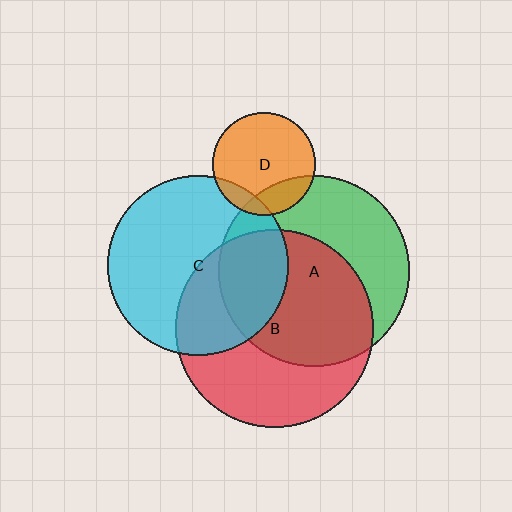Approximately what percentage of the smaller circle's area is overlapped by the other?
Approximately 20%.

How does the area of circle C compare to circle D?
Approximately 3.1 times.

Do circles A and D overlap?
Yes.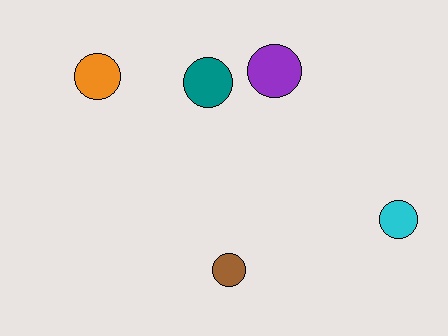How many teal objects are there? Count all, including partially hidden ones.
There is 1 teal object.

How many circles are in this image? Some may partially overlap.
There are 5 circles.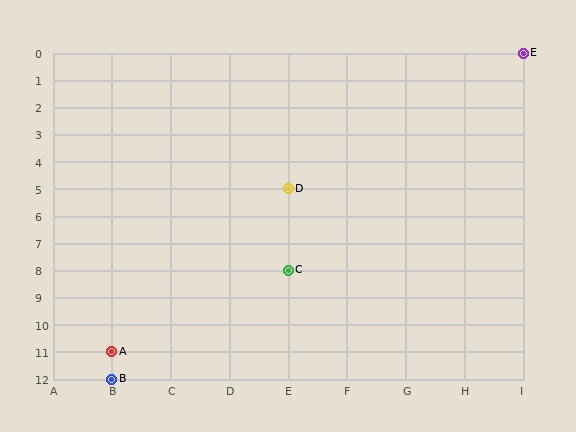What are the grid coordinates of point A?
Point A is at grid coordinates (B, 11).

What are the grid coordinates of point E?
Point E is at grid coordinates (I, 0).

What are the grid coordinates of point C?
Point C is at grid coordinates (E, 8).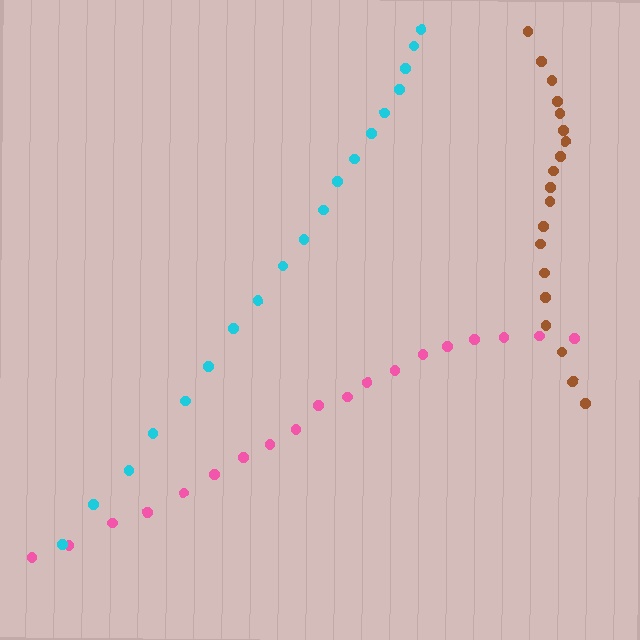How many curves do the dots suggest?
There are 3 distinct paths.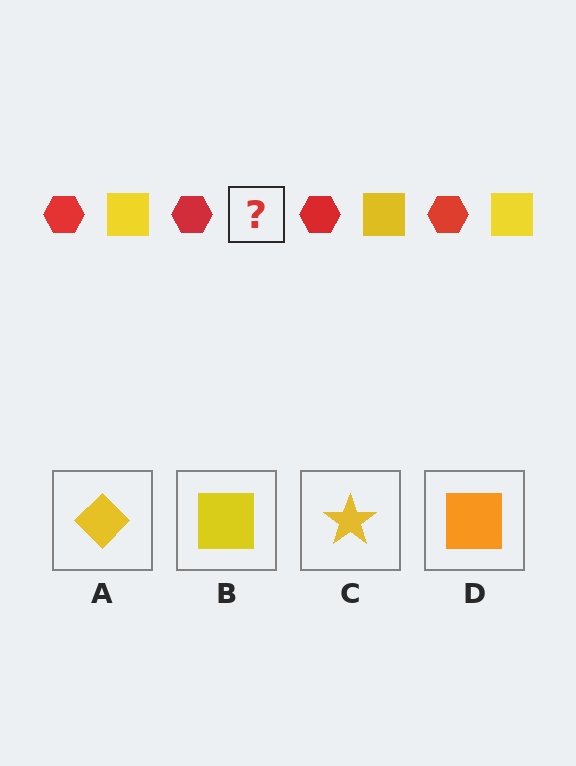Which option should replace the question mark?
Option B.